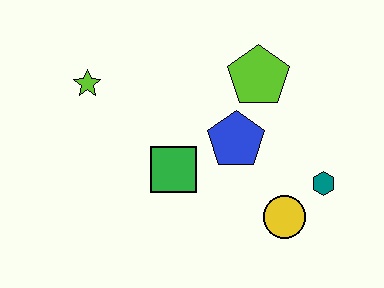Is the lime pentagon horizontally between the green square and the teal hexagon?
Yes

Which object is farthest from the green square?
The teal hexagon is farthest from the green square.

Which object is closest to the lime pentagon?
The blue pentagon is closest to the lime pentagon.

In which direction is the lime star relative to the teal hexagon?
The lime star is to the left of the teal hexagon.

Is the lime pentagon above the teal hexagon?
Yes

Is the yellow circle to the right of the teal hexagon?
No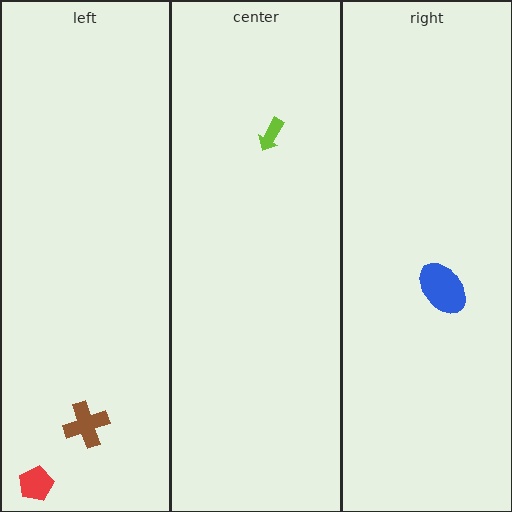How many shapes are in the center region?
1.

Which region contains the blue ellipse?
The right region.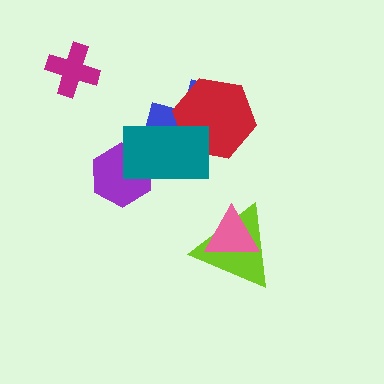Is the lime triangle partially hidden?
Yes, it is partially covered by another shape.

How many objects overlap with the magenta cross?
0 objects overlap with the magenta cross.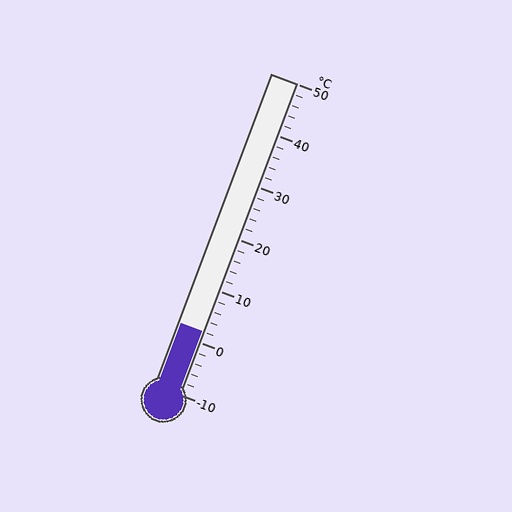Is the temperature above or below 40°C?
The temperature is below 40°C.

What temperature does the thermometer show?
The thermometer shows approximately 2°C.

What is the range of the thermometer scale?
The thermometer scale ranges from -10°C to 50°C.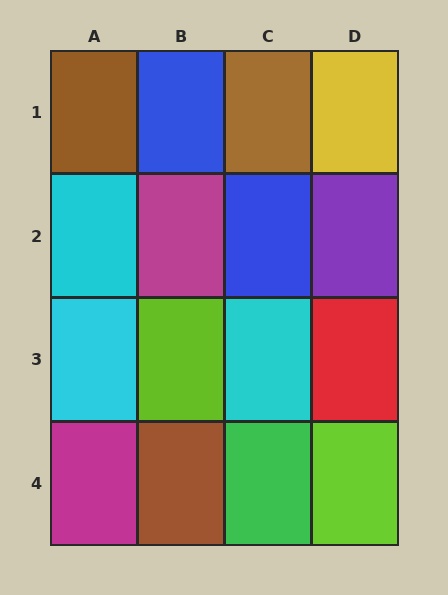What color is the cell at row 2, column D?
Purple.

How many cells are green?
1 cell is green.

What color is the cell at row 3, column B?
Lime.